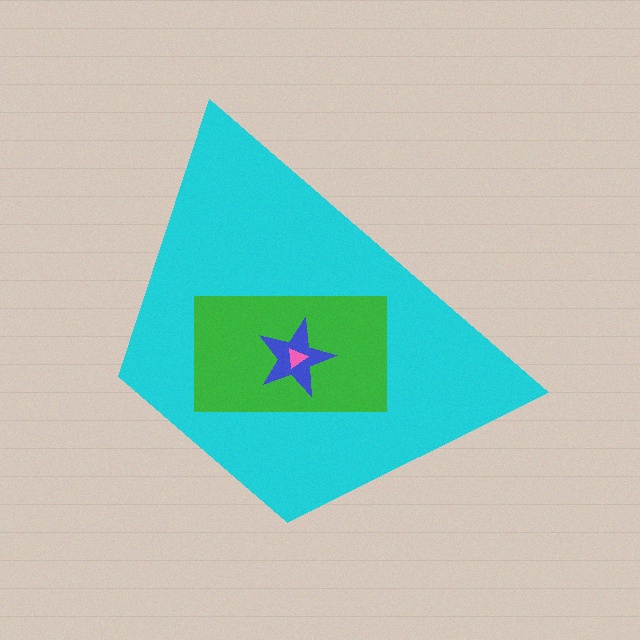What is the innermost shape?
The pink triangle.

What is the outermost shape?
The cyan trapezoid.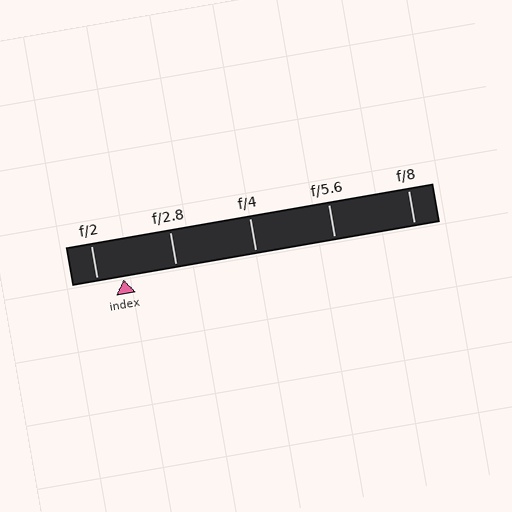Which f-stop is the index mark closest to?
The index mark is closest to f/2.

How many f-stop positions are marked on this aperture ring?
There are 5 f-stop positions marked.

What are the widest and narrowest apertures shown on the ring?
The widest aperture shown is f/2 and the narrowest is f/8.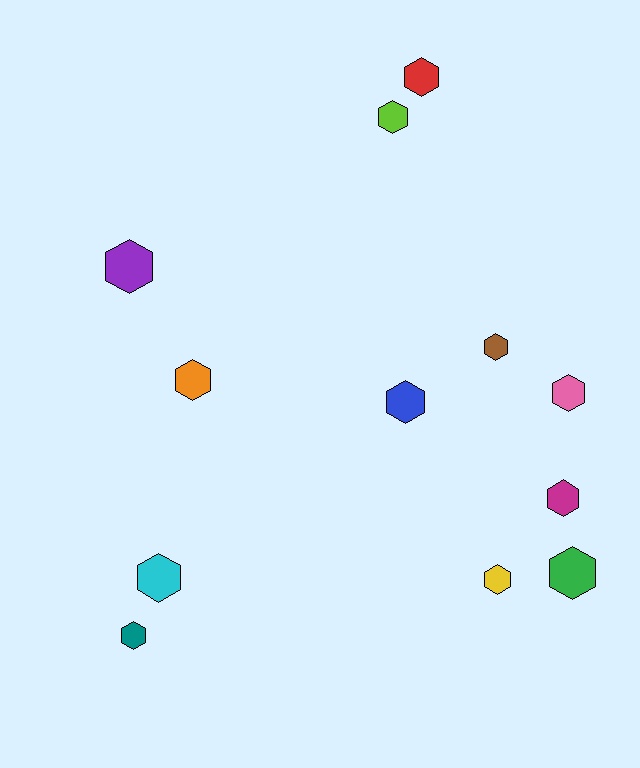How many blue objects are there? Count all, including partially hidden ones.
There is 1 blue object.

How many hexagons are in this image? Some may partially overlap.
There are 12 hexagons.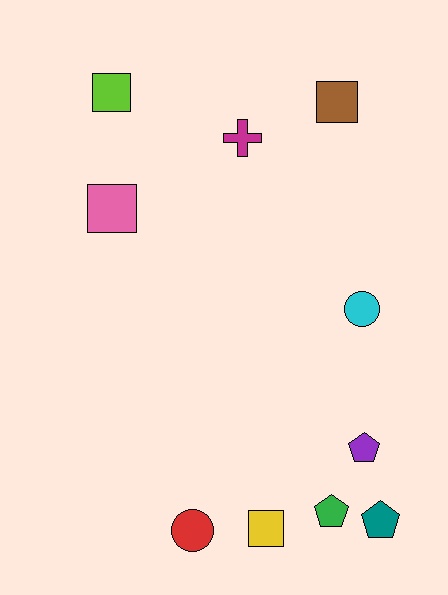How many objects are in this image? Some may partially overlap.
There are 10 objects.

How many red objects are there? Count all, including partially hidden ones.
There is 1 red object.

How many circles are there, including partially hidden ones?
There are 2 circles.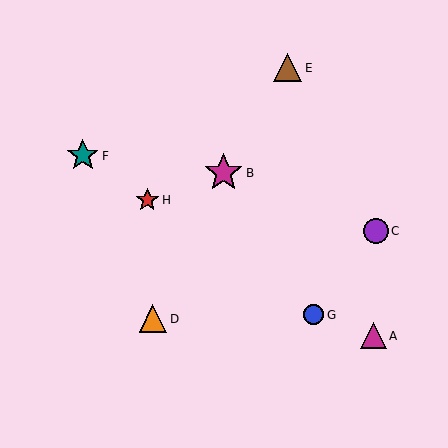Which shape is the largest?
The magenta star (labeled B) is the largest.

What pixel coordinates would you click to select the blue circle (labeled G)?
Click at (313, 315) to select the blue circle G.